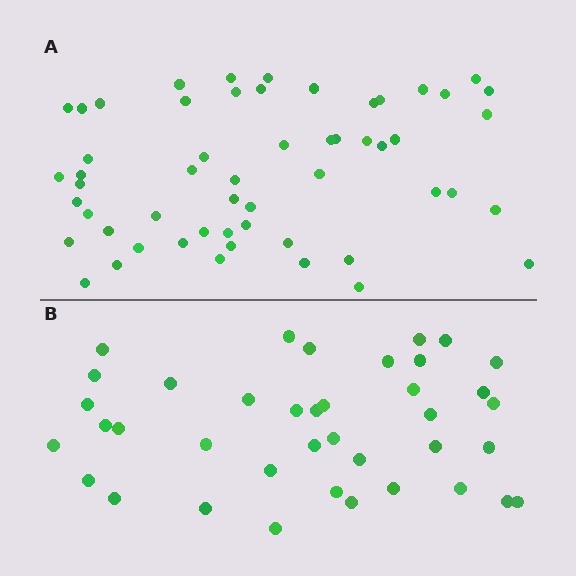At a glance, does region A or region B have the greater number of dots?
Region A (the top region) has more dots.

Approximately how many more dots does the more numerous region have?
Region A has approximately 15 more dots than region B.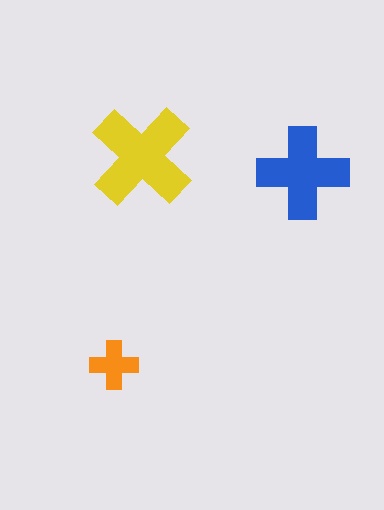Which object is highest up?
The yellow cross is topmost.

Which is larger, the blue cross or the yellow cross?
The yellow one.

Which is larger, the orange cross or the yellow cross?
The yellow one.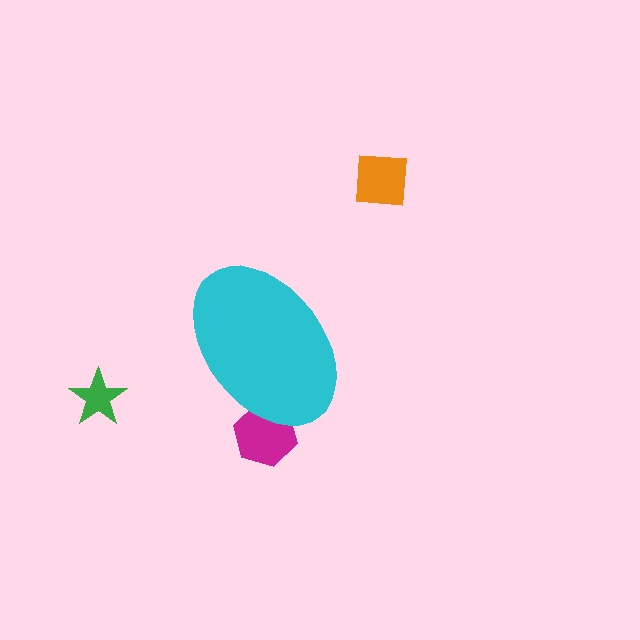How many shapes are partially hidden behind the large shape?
1 shape is partially hidden.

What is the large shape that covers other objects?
A cyan ellipse.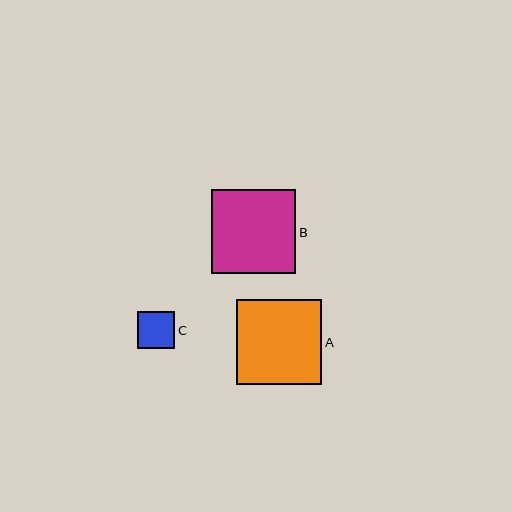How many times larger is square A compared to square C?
Square A is approximately 2.3 times the size of square C.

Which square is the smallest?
Square C is the smallest with a size of approximately 37 pixels.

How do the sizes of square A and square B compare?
Square A and square B are approximately the same size.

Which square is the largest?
Square A is the largest with a size of approximately 85 pixels.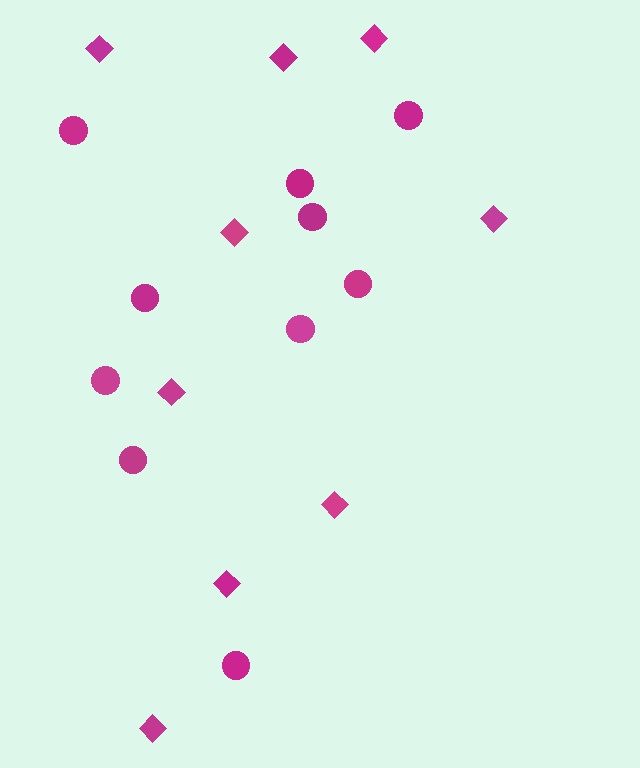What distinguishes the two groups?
There are 2 groups: one group of circles (10) and one group of diamonds (9).